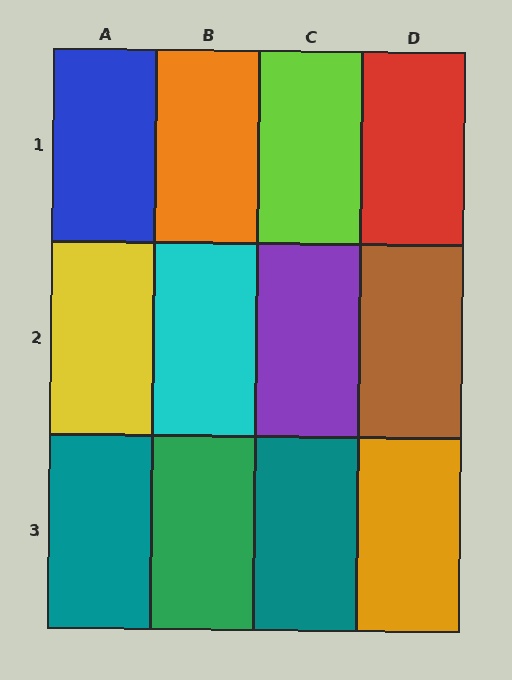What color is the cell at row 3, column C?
Teal.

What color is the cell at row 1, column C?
Lime.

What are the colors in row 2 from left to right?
Yellow, cyan, purple, brown.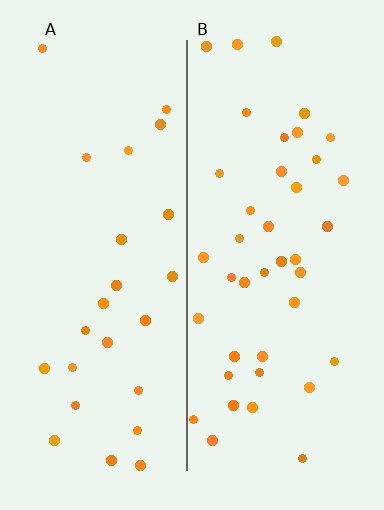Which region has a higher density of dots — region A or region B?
B (the right).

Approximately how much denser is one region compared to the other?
Approximately 1.6× — region B over region A.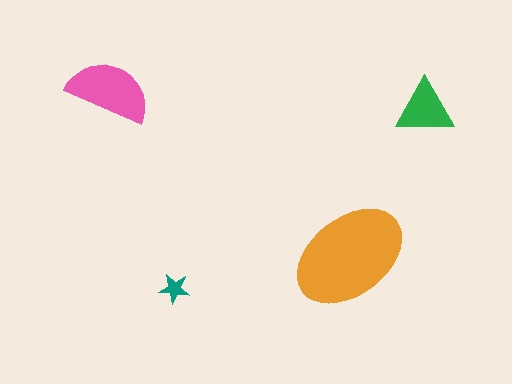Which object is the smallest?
The teal star.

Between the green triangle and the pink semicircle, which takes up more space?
The pink semicircle.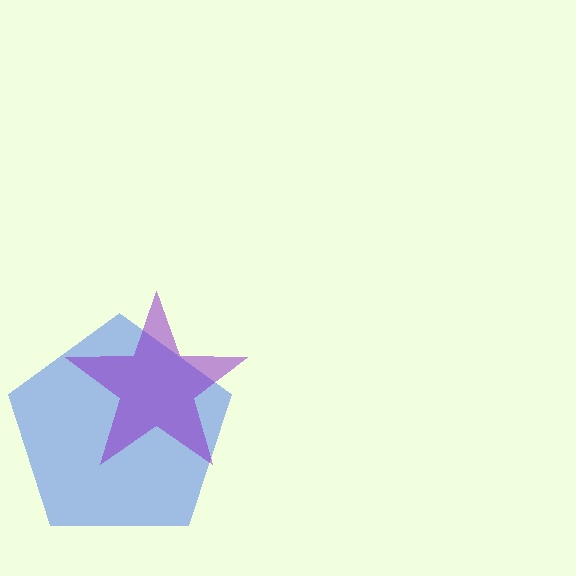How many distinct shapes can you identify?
There are 2 distinct shapes: a blue pentagon, a purple star.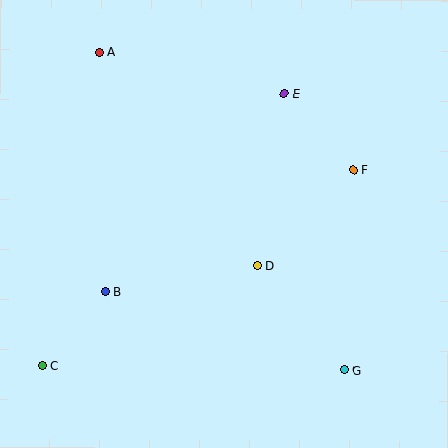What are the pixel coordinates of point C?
Point C is at (43, 366).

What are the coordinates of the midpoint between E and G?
The midpoint between E and G is at (314, 232).